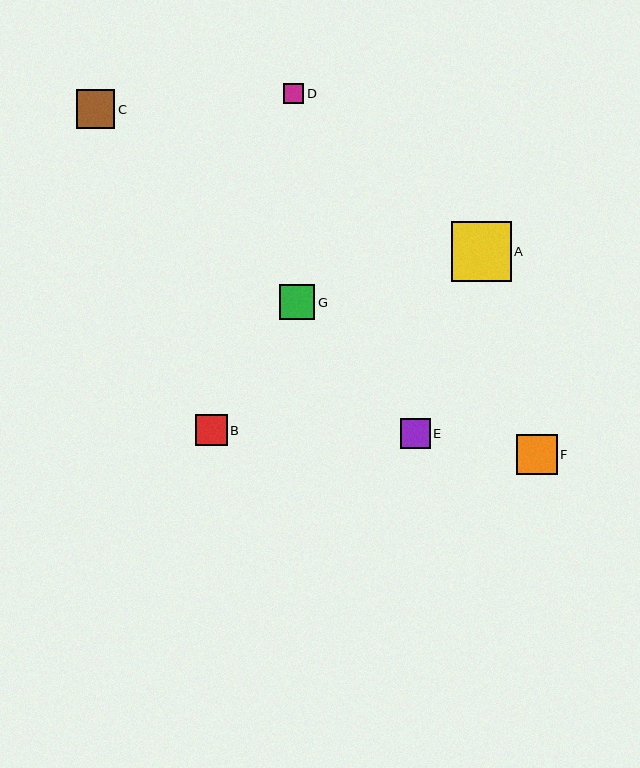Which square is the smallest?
Square D is the smallest with a size of approximately 20 pixels.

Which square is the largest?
Square A is the largest with a size of approximately 60 pixels.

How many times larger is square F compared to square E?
Square F is approximately 1.4 times the size of square E.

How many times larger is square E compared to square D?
Square E is approximately 1.5 times the size of square D.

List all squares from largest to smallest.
From largest to smallest: A, F, C, G, B, E, D.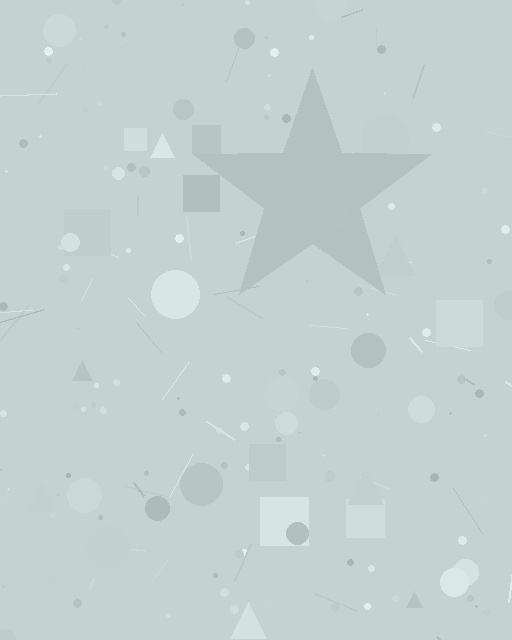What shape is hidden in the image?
A star is hidden in the image.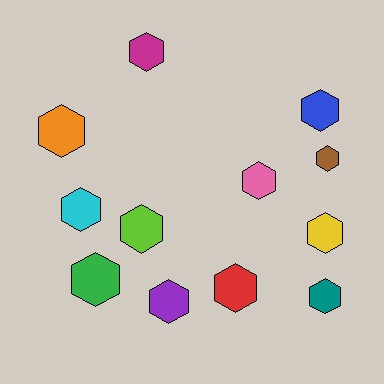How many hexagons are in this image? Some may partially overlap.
There are 12 hexagons.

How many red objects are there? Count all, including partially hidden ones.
There is 1 red object.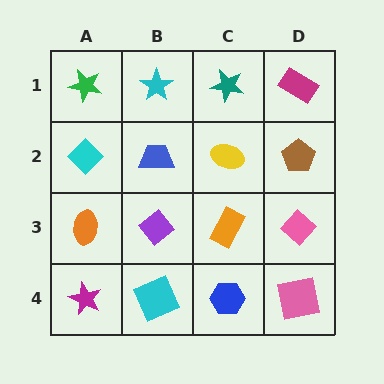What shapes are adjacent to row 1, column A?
A cyan diamond (row 2, column A), a cyan star (row 1, column B).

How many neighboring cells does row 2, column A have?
3.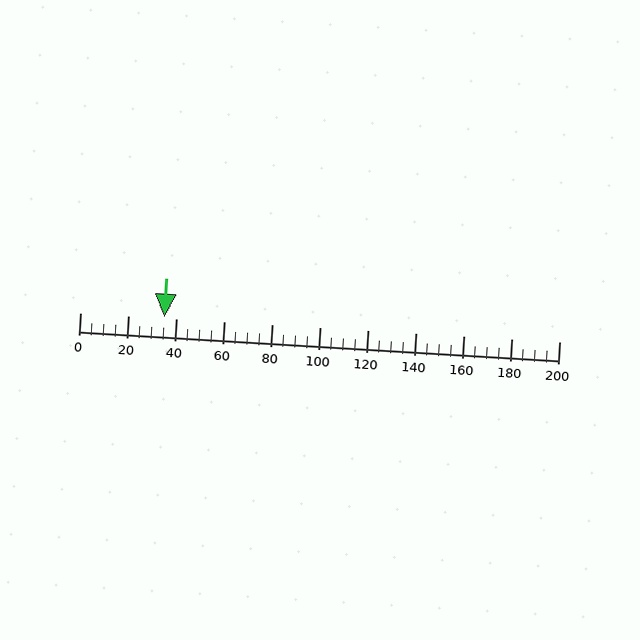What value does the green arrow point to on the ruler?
The green arrow points to approximately 35.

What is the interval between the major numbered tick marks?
The major tick marks are spaced 20 units apart.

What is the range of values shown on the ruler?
The ruler shows values from 0 to 200.